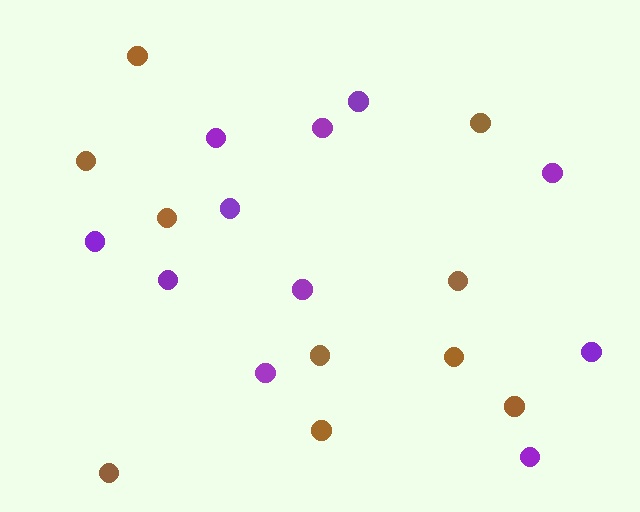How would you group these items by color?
There are 2 groups: one group of brown circles (10) and one group of purple circles (11).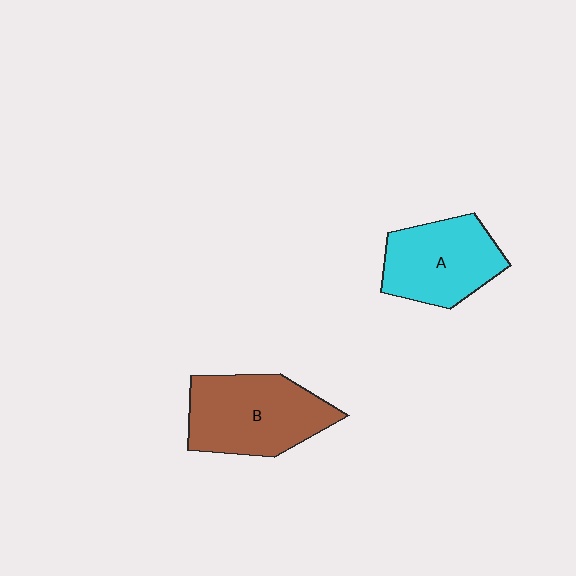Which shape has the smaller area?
Shape A (cyan).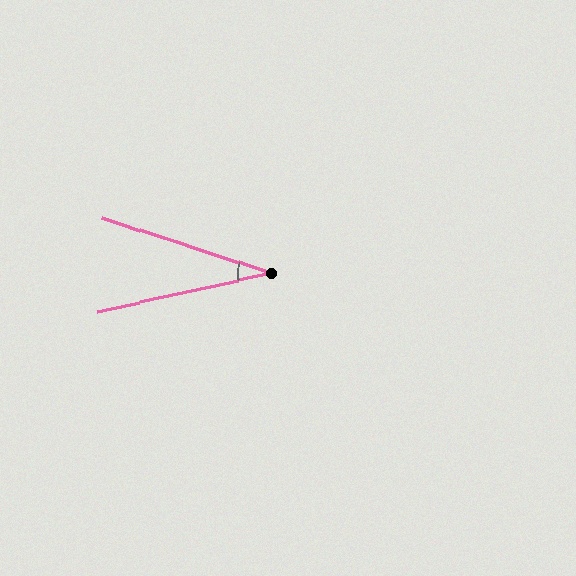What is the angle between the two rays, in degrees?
Approximately 31 degrees.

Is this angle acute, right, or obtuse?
It is acute.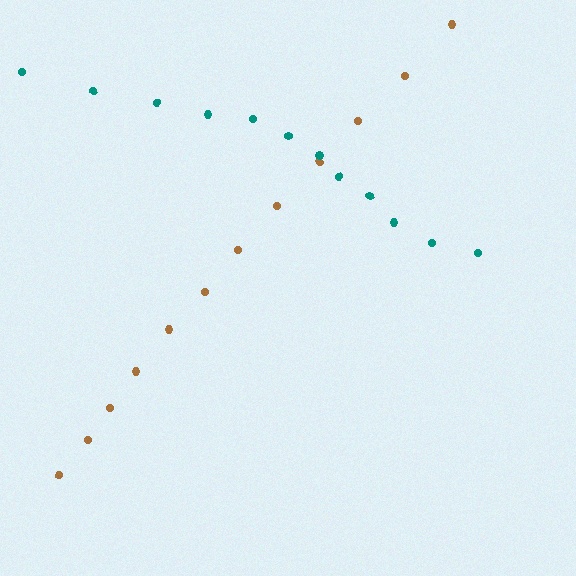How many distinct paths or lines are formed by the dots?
There are 2 distinct paths.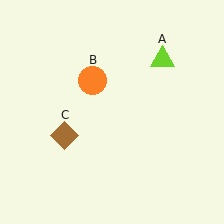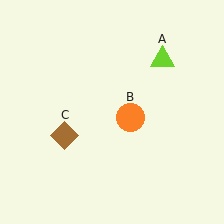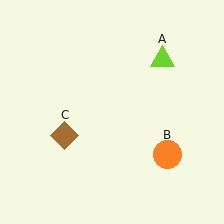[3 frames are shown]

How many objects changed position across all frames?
1 object changed position: orange circle (object B).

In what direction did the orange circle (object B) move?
The orange circle (object B) moved down and to the right.